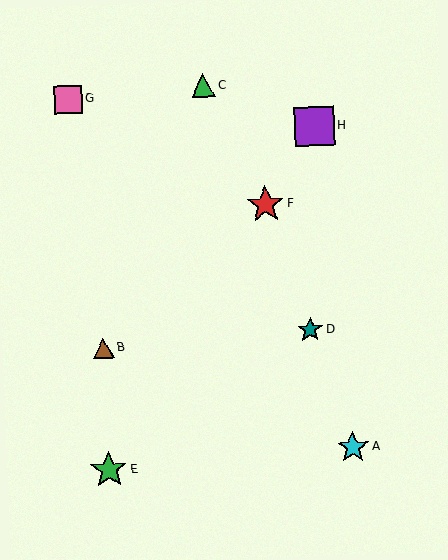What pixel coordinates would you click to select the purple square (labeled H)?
Click at (315, 126) to select the purple square H.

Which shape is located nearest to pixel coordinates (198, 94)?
The green triangle (labeled C) at (203, 85) is nearest to that location.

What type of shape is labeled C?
Shape C is a green triangle.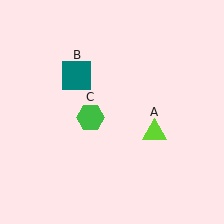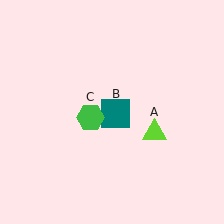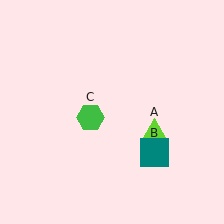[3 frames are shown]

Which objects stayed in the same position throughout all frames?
Lime triangle (object A) and green hexagon (object C) remained stationary.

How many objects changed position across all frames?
1 object changed position: teal square (object B).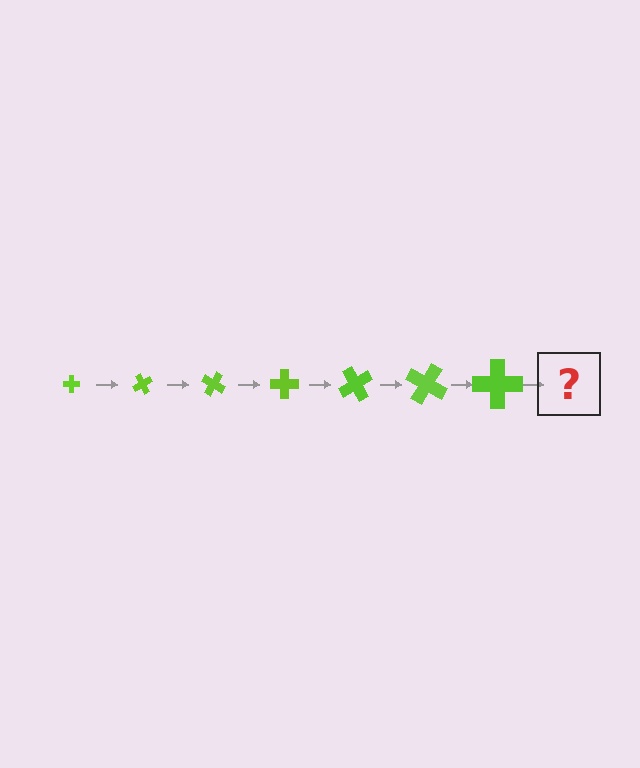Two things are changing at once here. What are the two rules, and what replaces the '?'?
The two rules are that the cross grows larger each step and it rotates 60 degrees each step. The '?' should be a cross, larger than the previous one and rotated 420 degrees from the start.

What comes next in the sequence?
The next element should be a cross, larger than the previous one and rotated 420 degrees from the start.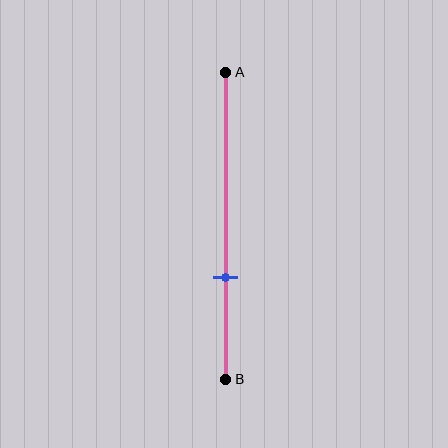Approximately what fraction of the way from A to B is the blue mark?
The blue mark is approximately 65% of the way from A to B.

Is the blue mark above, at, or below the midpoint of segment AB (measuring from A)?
The blue mark is below the midpoint of segment AB.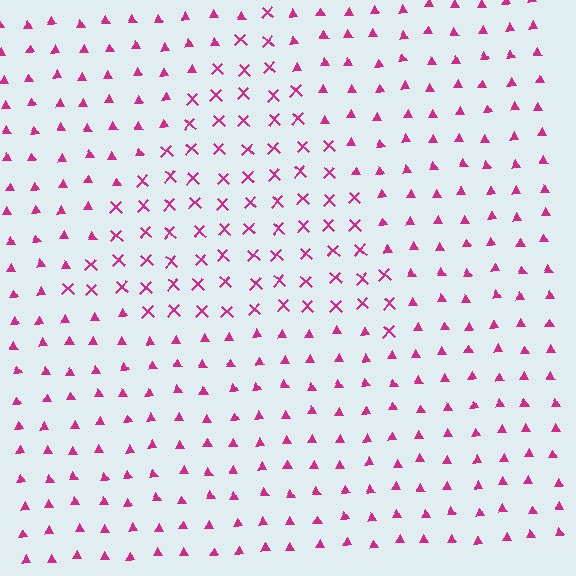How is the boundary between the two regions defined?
The boundary is defined by a change in element shape: X marks inside vs. triangles outside. All elements share the same color and spacing.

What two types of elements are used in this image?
The image uses X marks inside the triangle region and triangles outside it.